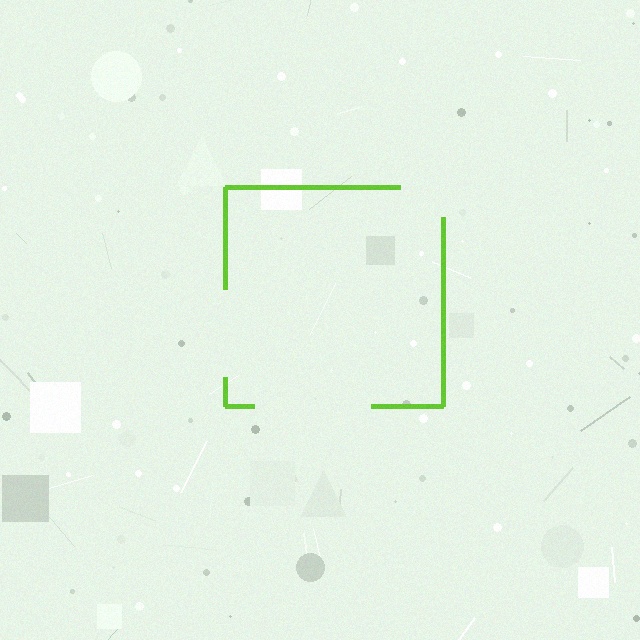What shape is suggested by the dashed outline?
The dashed outline suggests a square.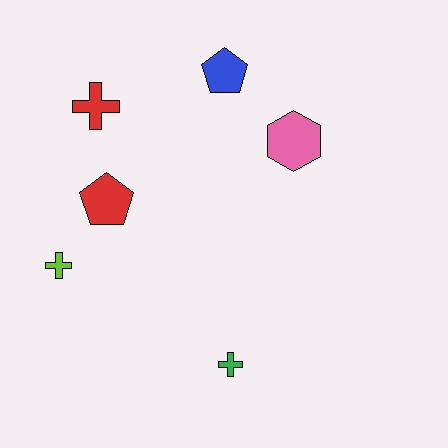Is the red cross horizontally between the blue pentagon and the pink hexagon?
No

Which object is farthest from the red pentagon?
The green cross is farthest from the red pentagon.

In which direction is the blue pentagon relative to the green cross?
The blue pentagon is above the green cross.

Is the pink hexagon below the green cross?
No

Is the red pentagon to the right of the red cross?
Yes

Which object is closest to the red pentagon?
The lime cross is closest to the red pentagon.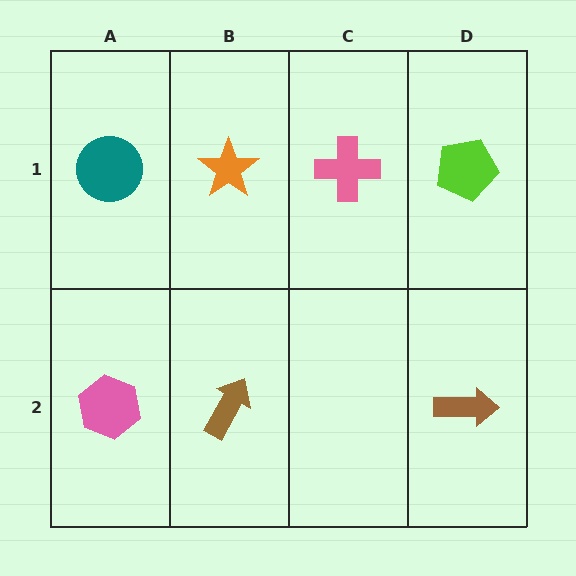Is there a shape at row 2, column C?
No, that cell is empty.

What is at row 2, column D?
A brown arrow.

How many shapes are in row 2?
3 shapes.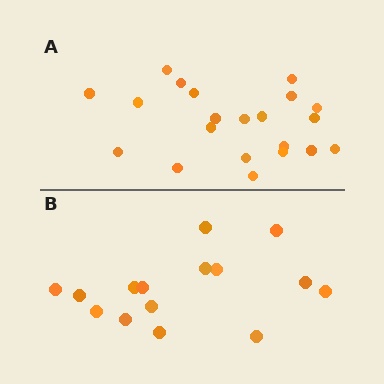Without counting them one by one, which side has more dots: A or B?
Region A (the top region) has more dots.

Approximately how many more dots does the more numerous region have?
Region A has about 6 more dots than region B.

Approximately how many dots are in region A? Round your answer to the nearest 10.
About 20 dots. (The exact count is 21, which rounds to 20.)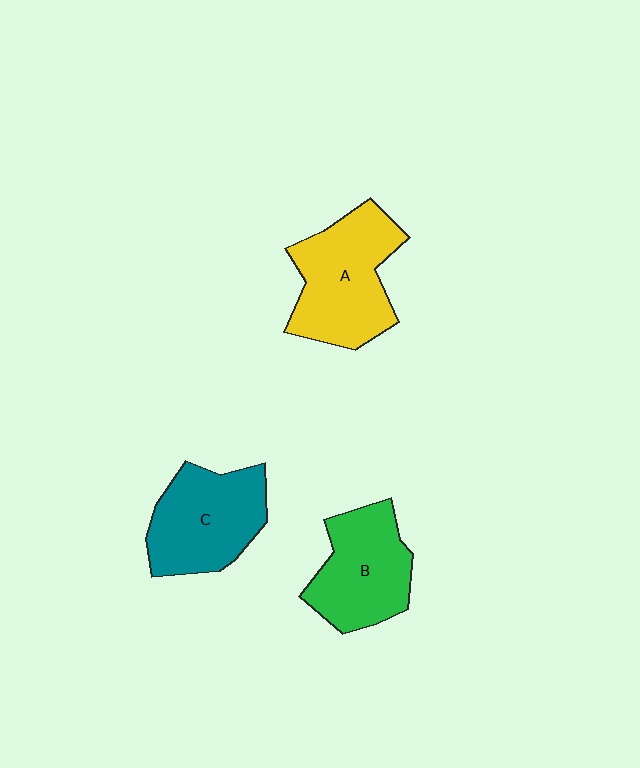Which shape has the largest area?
Shape A (yellow).